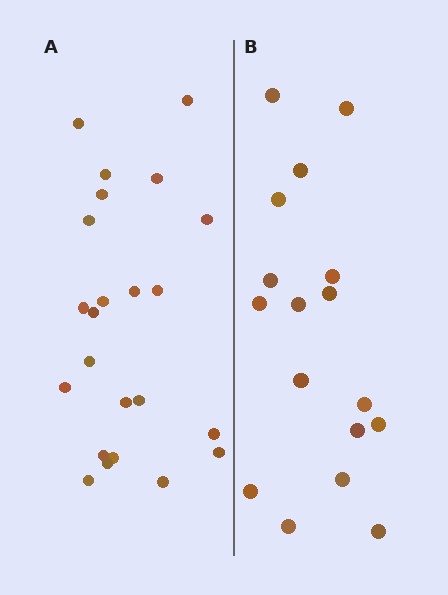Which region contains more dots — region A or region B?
Region A (the left region) has more dots.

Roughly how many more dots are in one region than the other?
Region A has about 6 more dots than region B.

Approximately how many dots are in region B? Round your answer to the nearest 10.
About 20 dots. (The exact count is 17, which rounds to 20.)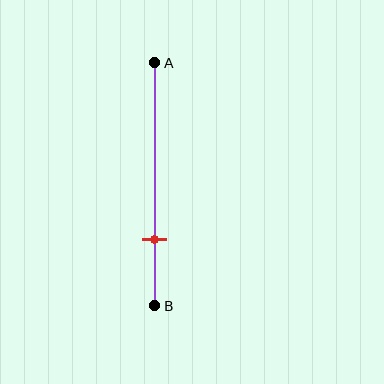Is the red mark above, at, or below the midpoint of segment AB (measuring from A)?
The red mark is below the midpoint of segment AB.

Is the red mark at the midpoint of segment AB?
No, the mark is at about 75% from A, not at the 50% midpoint.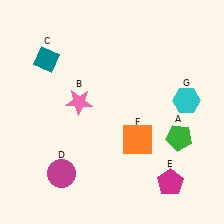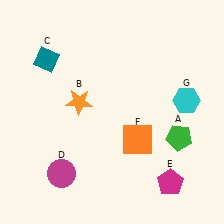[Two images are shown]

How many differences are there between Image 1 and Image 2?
There is 1 difference between the two images.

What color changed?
The star (B) changed from pink in Image 1 to orange in Image 2.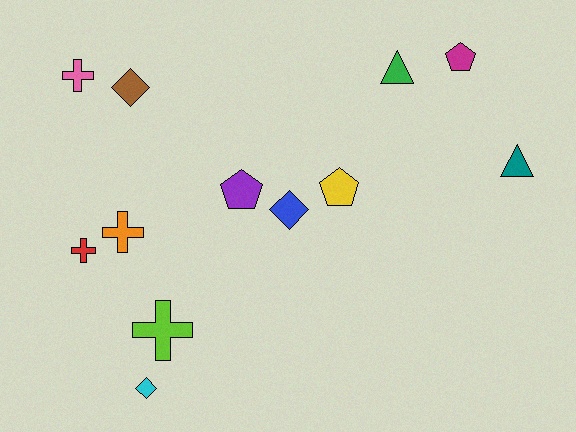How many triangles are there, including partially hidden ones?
There are 2 triangles.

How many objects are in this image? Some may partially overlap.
There are 12 objects.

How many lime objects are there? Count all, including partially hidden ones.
There is 1 lime object.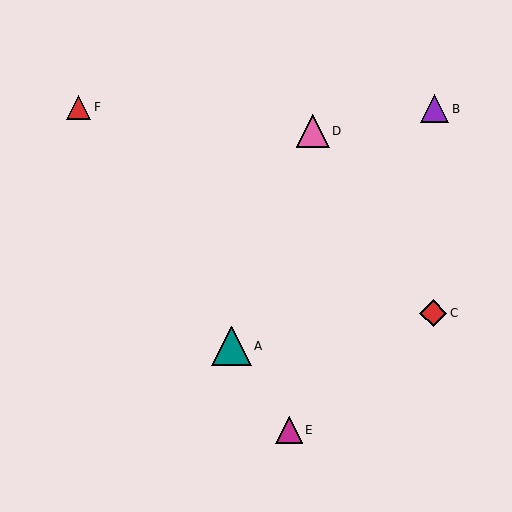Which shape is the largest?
The teal triangle (labeled A) is the largest.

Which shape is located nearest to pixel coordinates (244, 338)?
The teal triangle (labeled A) at (231, 346) is nearest to that location.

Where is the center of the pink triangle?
The center of the pink triangle is at (313, 131).